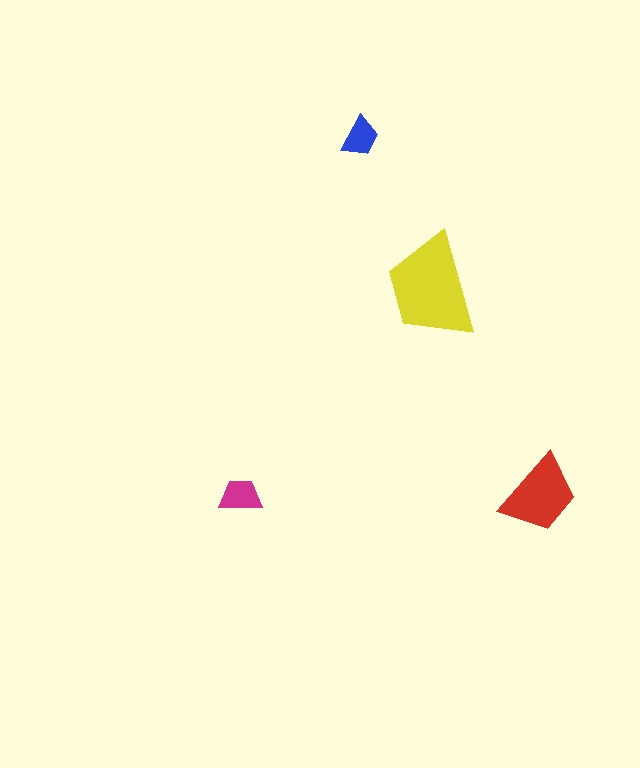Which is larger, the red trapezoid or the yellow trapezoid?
The yellow one.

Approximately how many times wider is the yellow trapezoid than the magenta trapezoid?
About 2.5 times wider.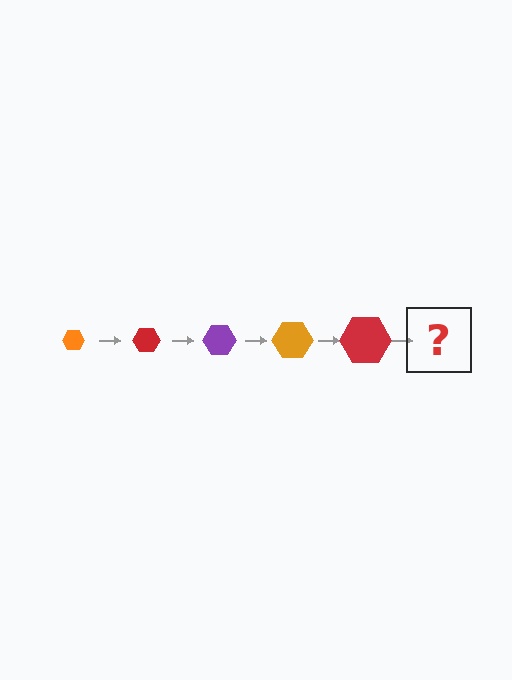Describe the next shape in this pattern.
It should be a purple hexagon, larger than the previous one.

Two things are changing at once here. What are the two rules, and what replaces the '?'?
The two rules are that the hexagon grows larger each step and the color cycles through orange, red, and purple. The '?' should be a purple hexagon, larger than the previous one.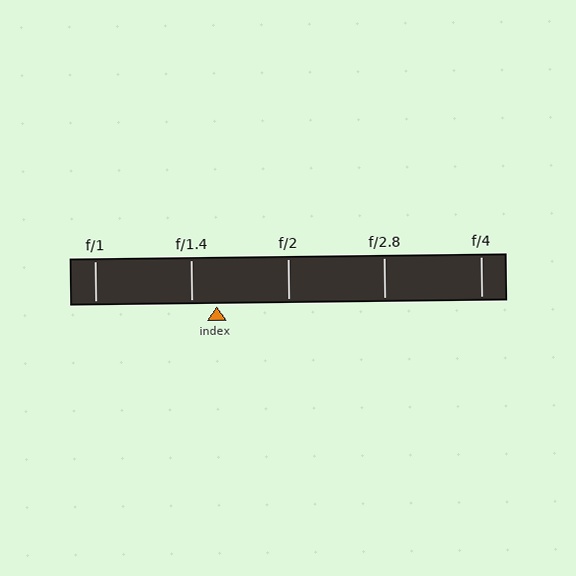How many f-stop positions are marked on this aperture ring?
There are 5 f-stop positions marked.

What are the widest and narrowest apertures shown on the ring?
The widest aperture shown is f/1 and the narrowest is f/4.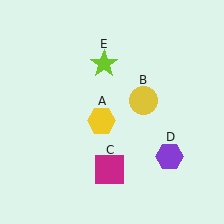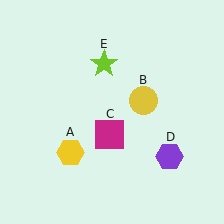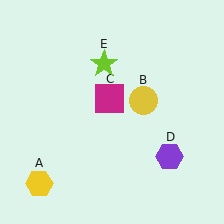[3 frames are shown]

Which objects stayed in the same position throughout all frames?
Yellow circle (object B) and purple hexagon (object D) and lime star (object E) remained stationary.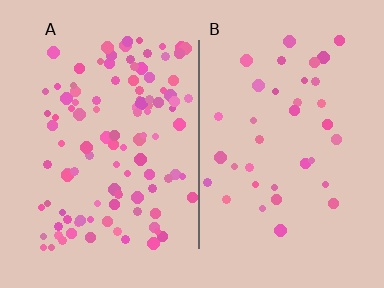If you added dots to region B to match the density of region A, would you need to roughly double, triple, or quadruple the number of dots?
Approximately triple.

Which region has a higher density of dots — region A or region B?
A (the left).